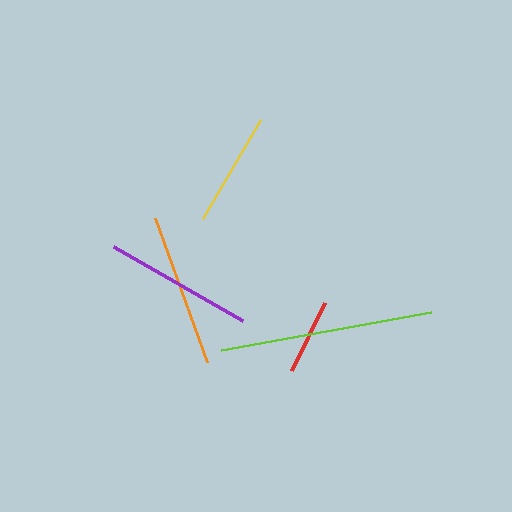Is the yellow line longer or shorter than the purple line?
The purple line is longer than the yellow line.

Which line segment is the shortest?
The red line is the shortest at approximately 76 pixels.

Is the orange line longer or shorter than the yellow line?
The orange line is longer than the yellow line.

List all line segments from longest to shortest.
From longest to shortest: lime, orange, purple, yellow, red.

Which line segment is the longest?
The lime line is the longest at approximately 213 pixels.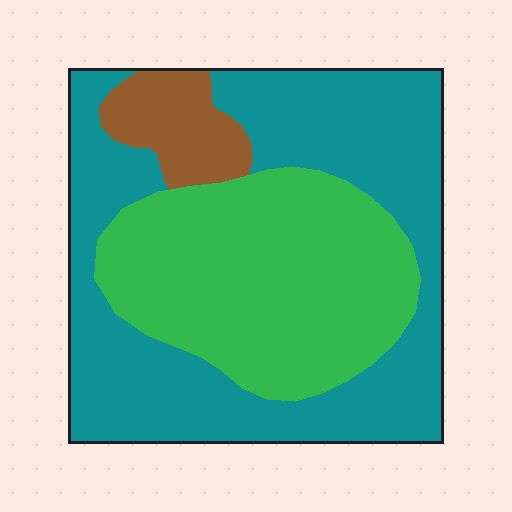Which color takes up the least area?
Brown, at roughly 10%.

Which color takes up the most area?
Teal, at roughly 50%.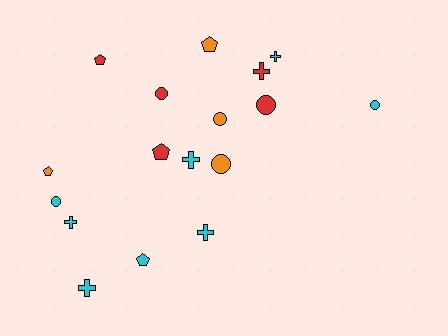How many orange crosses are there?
There are no orange crosses.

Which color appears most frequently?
Cyan, with 8 objects.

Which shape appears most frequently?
Cross, with 6 objects.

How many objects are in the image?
There are 17 objects.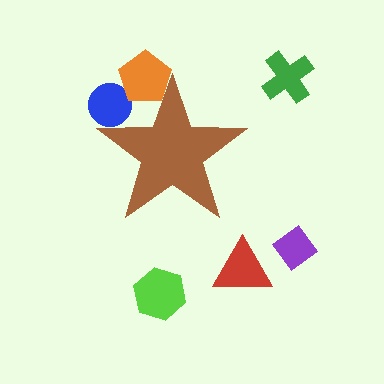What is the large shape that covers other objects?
A brown star.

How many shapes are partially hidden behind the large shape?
2 shapes are partially hidden.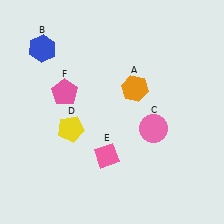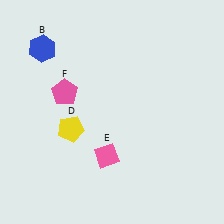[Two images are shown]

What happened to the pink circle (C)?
The pink circle (C) was removed in Image 2. It was in the bottom-right area of Image 1.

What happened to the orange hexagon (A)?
The orange hexagon (A) was removed in Image 2. It was in the top-right area of Image 1.